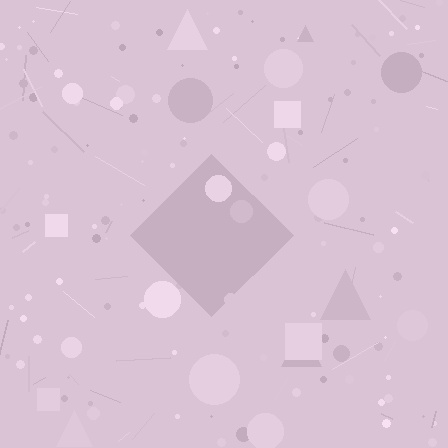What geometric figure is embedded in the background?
A diamond is embedded in the background.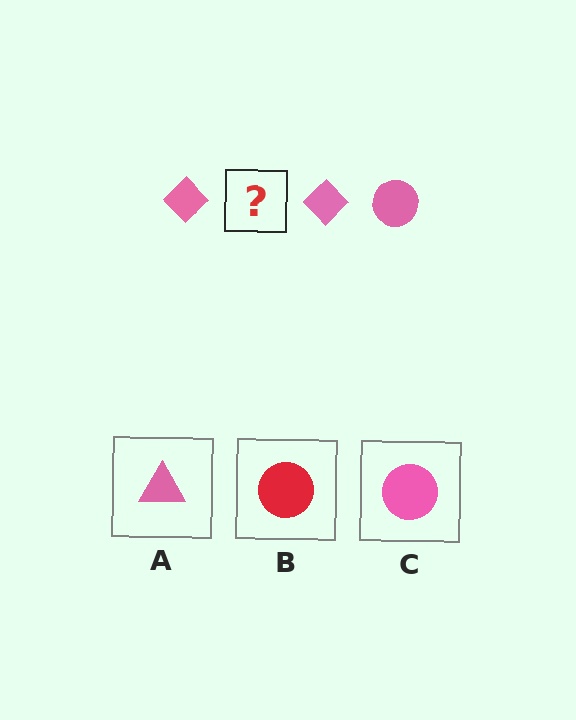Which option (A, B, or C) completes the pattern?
C.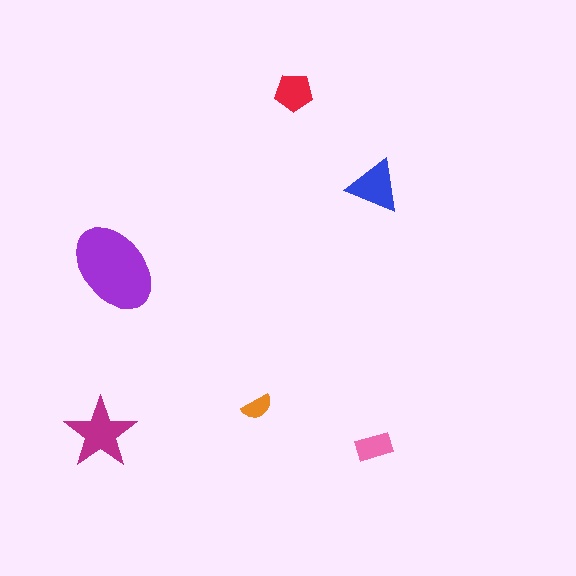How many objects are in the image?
There are 6 objects in the image.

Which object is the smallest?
The orange semicircle.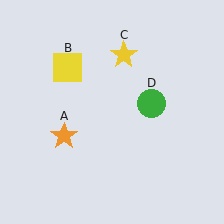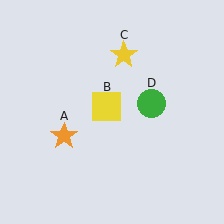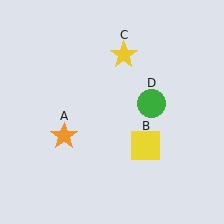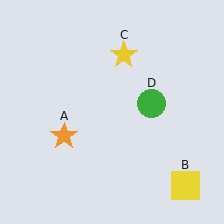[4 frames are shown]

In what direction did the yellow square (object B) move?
The yellow square (object B) moved down and to the right.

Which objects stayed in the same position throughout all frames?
Orange star (object A) and yellow star (object C) and green circle (object D) remained stationary.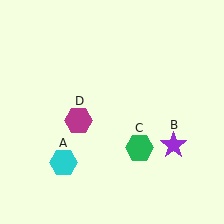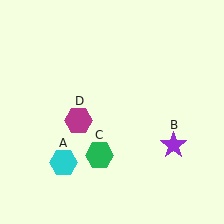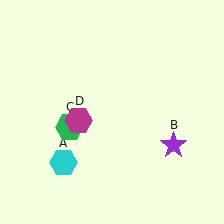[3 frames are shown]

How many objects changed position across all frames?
1 object changed position: green hexagon (object C).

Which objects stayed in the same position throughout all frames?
Cyan hexagon (object A) and purple star (object B) and magenta hexagon (object D) remained stationary.